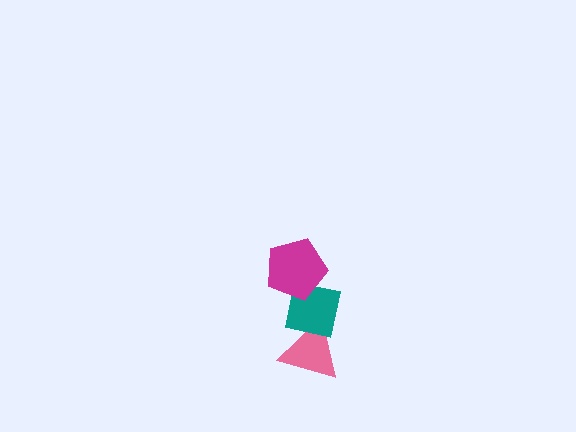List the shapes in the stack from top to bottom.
From top to bottom: the magenta pentagon, the teal square, the pink triangle.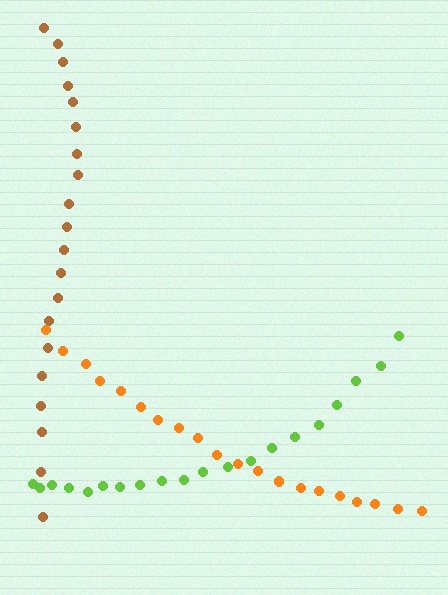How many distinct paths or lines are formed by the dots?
There are 3 distinct paths.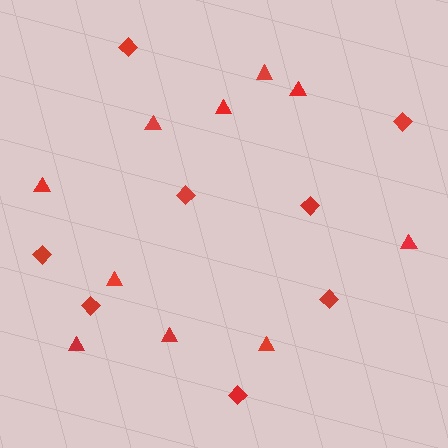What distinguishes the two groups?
There are 2 groups: one group of diamonds (8) and one group of triangles (10).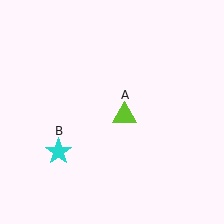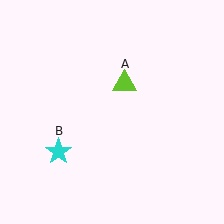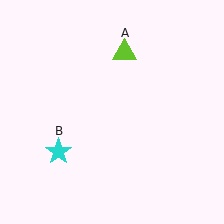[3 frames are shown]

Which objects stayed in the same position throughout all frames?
Cyan star (object B) remained stationary.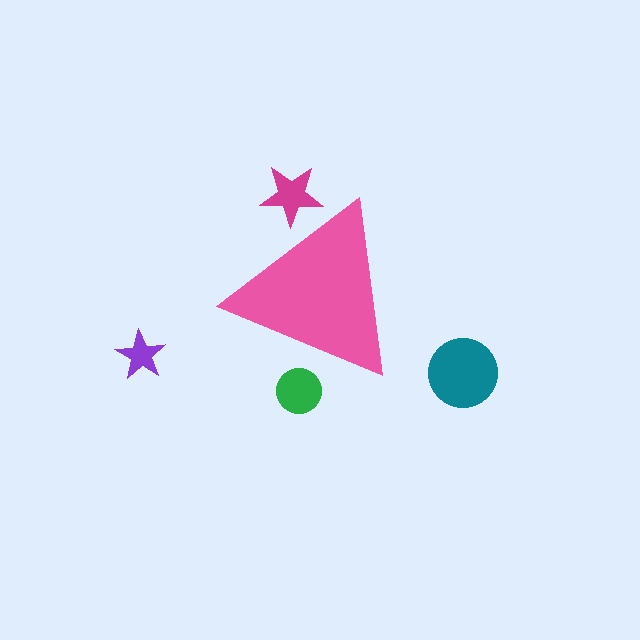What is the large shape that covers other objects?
A pink triangle.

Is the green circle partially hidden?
Yes, the green circle is partially hidden behind the pink triangle.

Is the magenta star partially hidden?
Yes, the magenta star is partially hidden behind the pink triangle.